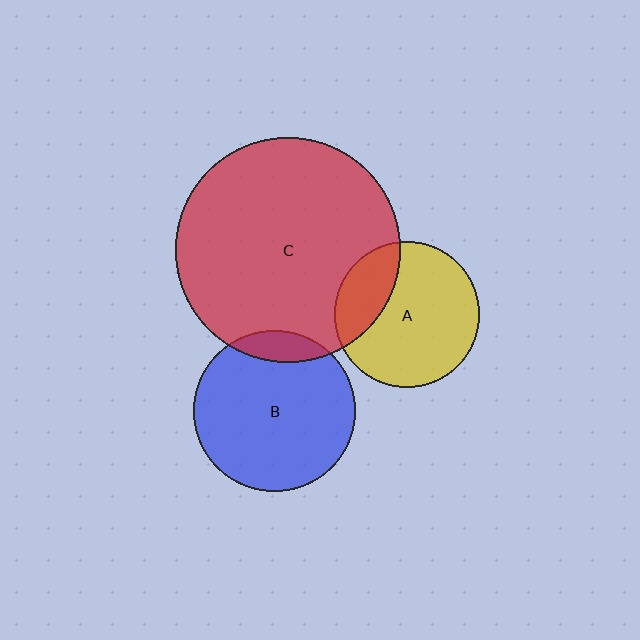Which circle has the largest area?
Circle C (red).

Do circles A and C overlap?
Yes.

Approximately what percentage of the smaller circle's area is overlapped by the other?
Approximately 25%.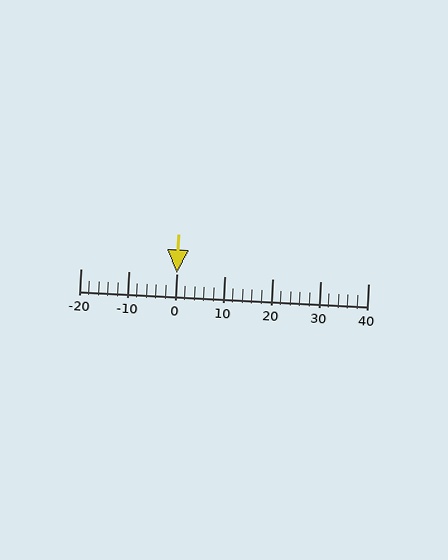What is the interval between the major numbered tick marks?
The major tick marks are spaced 10 units apart.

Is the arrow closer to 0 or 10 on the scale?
The arrow is closer to 0.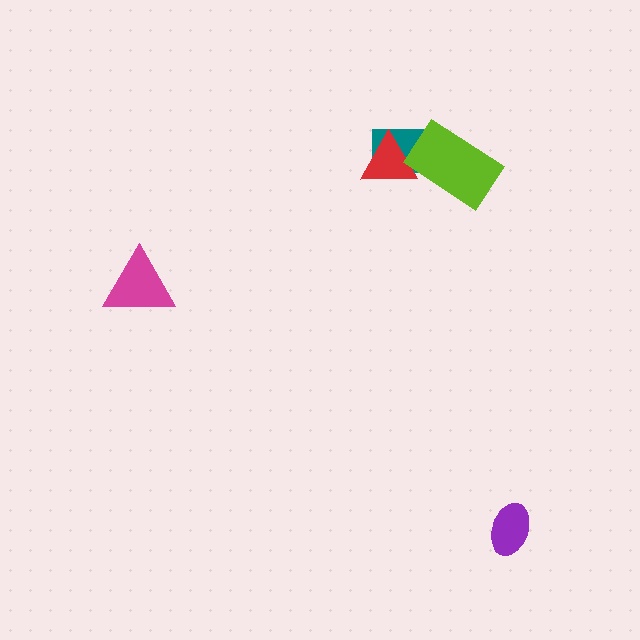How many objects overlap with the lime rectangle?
2 objects overlap with the lime rectangle.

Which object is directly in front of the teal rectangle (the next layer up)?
The red triangle is directly in front of the teal rectangle.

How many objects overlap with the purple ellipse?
0 objects overlap with the purple ellipse.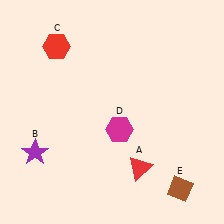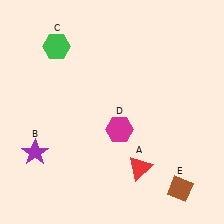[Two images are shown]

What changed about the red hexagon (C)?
In Image 1, C is red. In Image 2, it changed to green.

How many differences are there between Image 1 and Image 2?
There is 1 difference between the two images.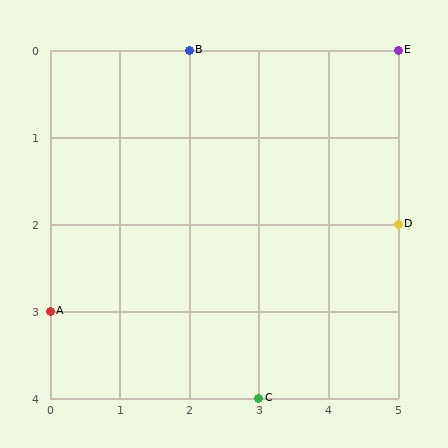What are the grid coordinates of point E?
Point E is at grid coordinates (5, 0).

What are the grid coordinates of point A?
Point A is at grid coordinates (0, 3).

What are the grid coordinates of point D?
Point D is at grid coordinates (5, 2).